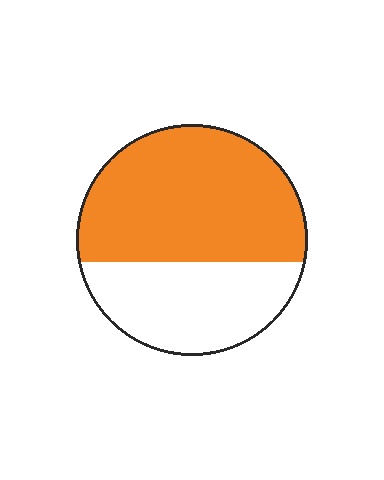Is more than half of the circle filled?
Yes.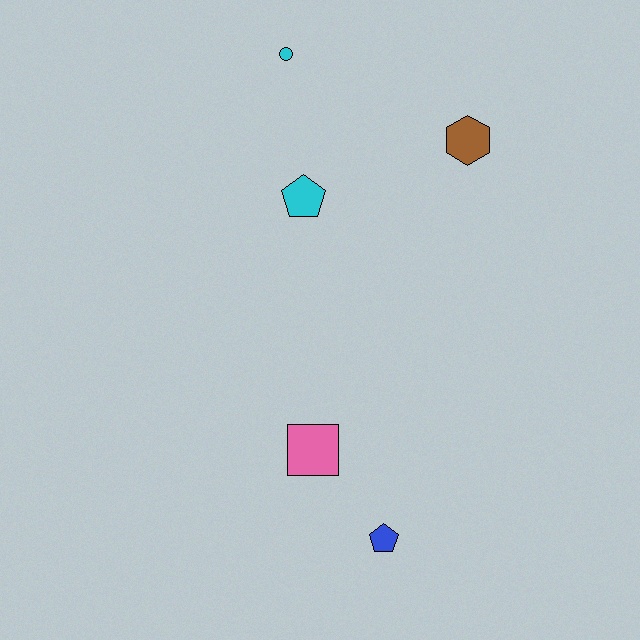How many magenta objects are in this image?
There are no magenta objects.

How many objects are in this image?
There are 5 objects.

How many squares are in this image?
There is 1 square.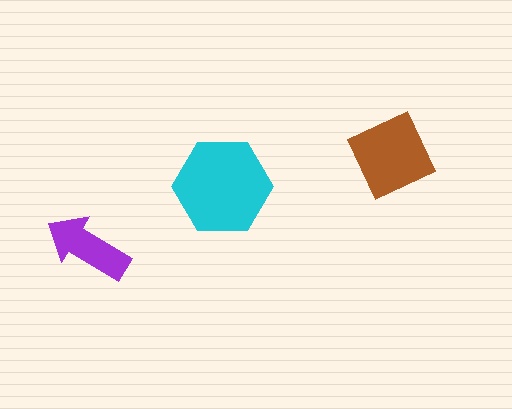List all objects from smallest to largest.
The purple arrow, the brown square, the cyan hexagon.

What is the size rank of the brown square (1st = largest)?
2nd.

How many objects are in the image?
There are 3 objects in the image.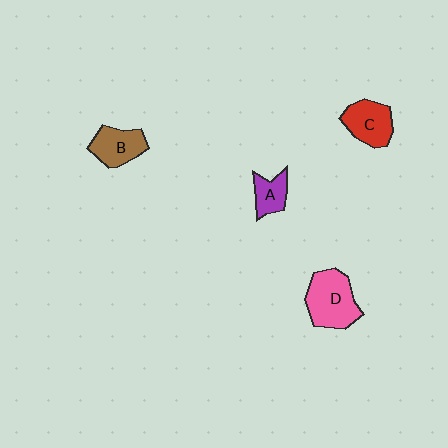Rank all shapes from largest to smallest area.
From largest to smallest: D (pink), C (red), B (brown), A (purple).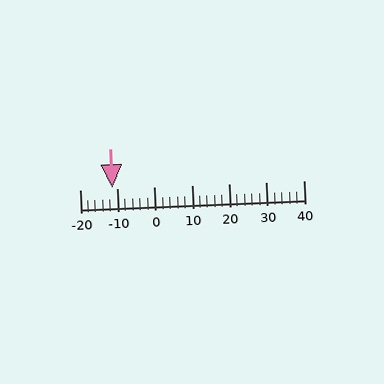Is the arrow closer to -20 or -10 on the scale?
The arrow is closer to -10.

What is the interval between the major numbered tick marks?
The major tick marks are spaced 10 units apart.